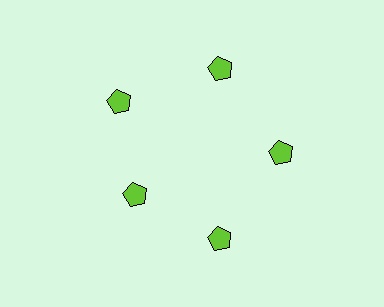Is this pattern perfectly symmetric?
No. The 5 lime pentagons are arranged in a ring, but one element near the 8 o'clock position is pulled inward toward the center, breaking the 5-fold rotational symmetry.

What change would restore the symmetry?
The symmetry would be restored by moving it outward, back onto the ring so that all 5 pentagons sit at equal angles and equal distance from the center.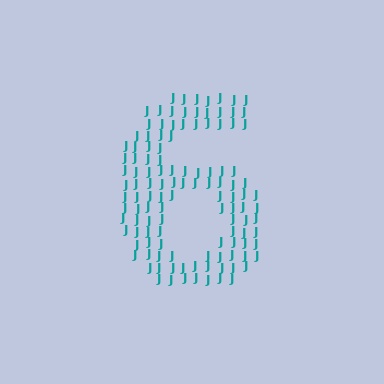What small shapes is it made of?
It is made of small letter J's.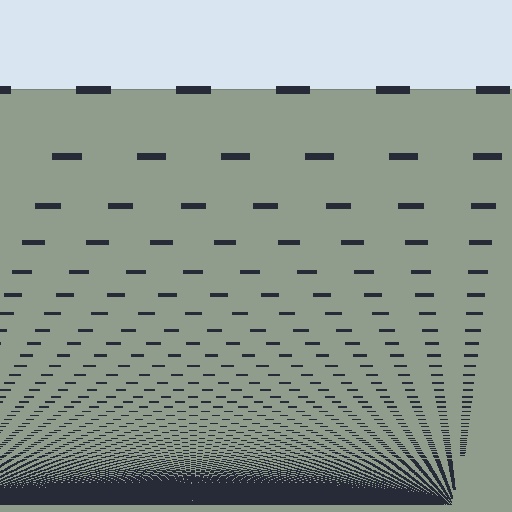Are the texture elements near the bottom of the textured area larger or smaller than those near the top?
Smaller. The gradient is inverted — elements near the bottom are smaller and denser.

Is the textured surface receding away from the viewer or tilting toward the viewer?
The surface appears to tilt toward the viewer. Texture elements get larger and sparser toward the top.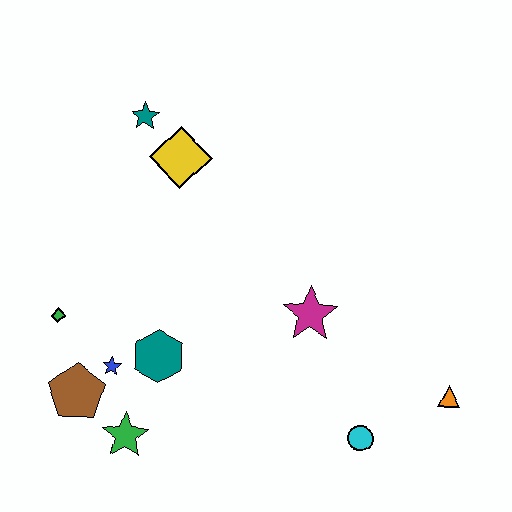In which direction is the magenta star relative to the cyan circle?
The magenta star is above the cyan circle.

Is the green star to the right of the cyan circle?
No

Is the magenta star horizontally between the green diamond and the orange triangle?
Yes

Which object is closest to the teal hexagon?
The blue star is closest to the teal hexagon.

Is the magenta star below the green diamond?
No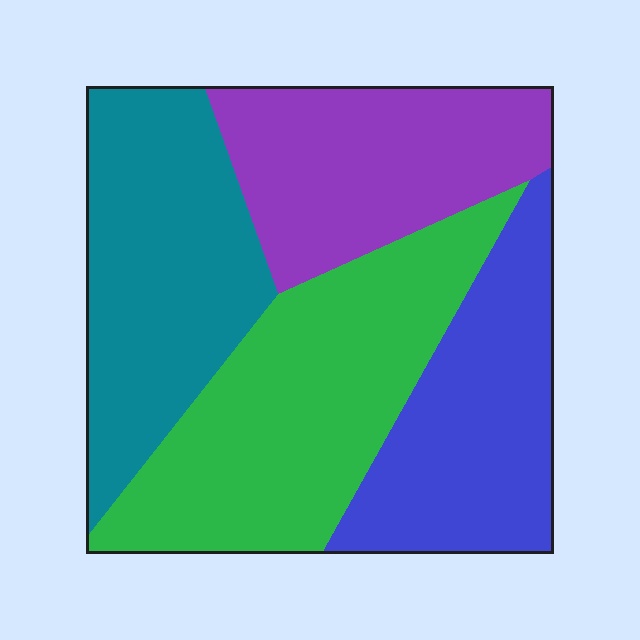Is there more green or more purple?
Green.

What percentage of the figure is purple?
Purple covers 22% of the figure.